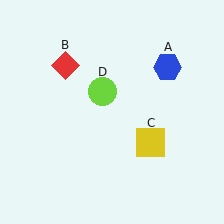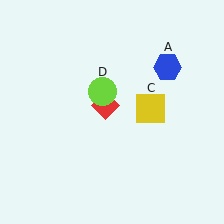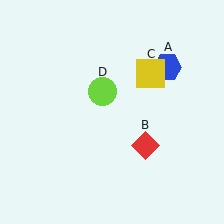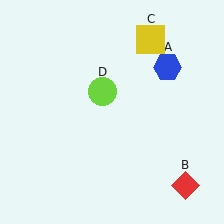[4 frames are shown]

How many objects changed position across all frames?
2 objects changed position: red diamond (object B), yellow square (object C).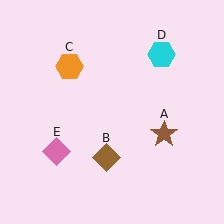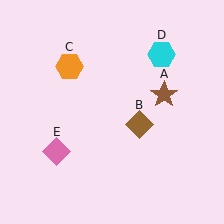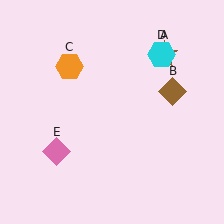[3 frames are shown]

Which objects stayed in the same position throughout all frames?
Orange hexagon (object C) and cyan hexagon (object D) and pink diamond (object E) remained stationary.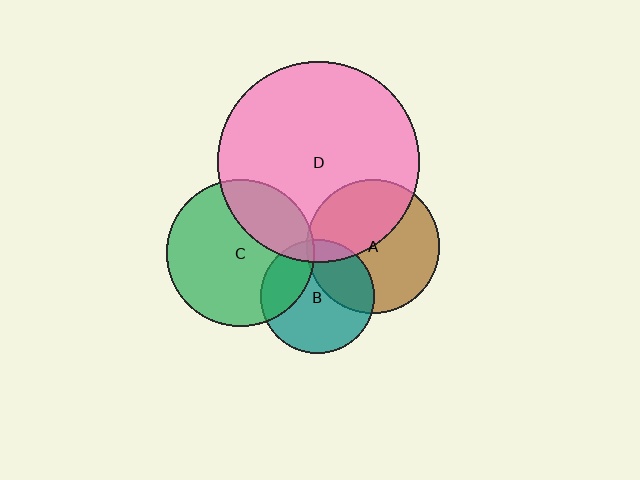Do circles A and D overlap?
Yes.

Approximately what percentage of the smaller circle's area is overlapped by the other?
Approximately 45%.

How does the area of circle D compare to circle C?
Approximately 1.9 times.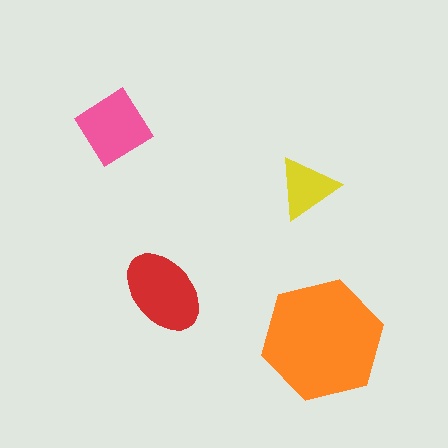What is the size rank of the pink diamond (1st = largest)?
3rd.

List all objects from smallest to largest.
The yellow triangle, the pink diamond, the red ellipse, the orange hexagon.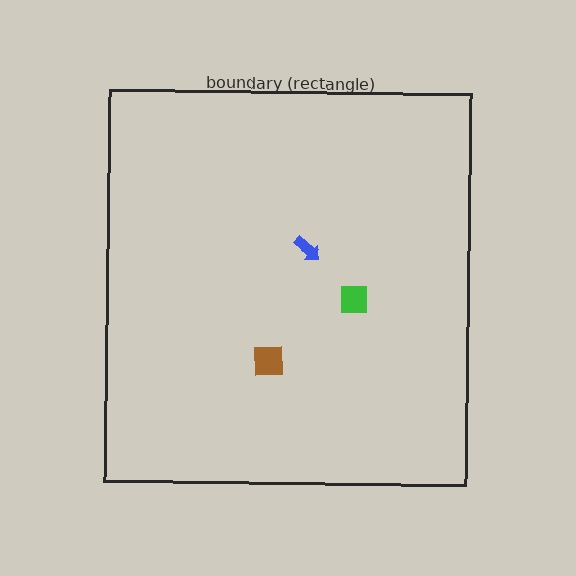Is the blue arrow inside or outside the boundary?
Inside.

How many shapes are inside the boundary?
3 inside, 0 outside.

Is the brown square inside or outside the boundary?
Inside.